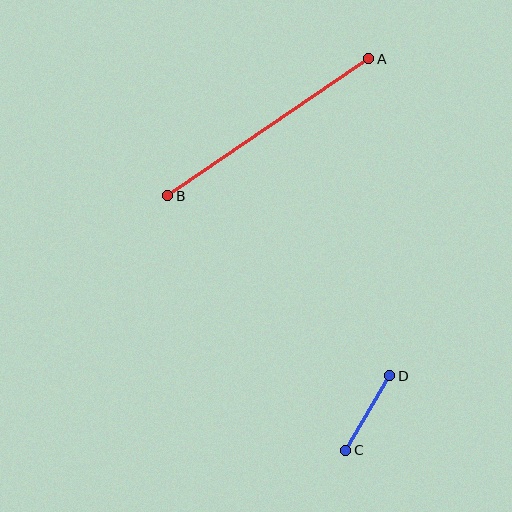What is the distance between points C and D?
The distance is approximately 86 pixels.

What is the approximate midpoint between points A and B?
The midpoint is at approximately (268, 127) pixels.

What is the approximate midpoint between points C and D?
The midpoint is at approximately (368, 413) pixels.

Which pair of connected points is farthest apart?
Points A and B are farthest apart.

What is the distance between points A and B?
The distance is approximately 243 pixels.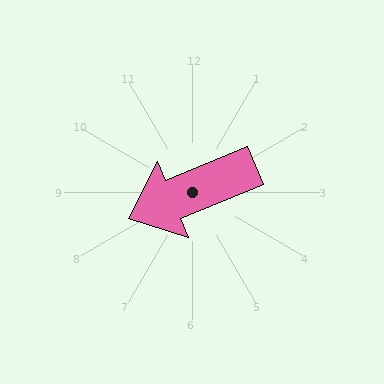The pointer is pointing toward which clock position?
Roughly 8 o'clock.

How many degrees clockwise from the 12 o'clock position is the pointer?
Approximately 248 degrees.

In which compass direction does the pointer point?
West.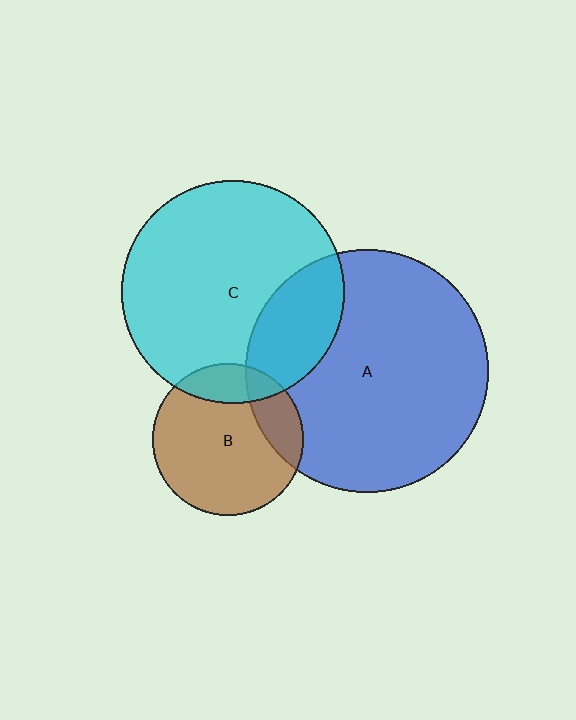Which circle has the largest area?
Circle A (blue).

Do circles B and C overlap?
Yes.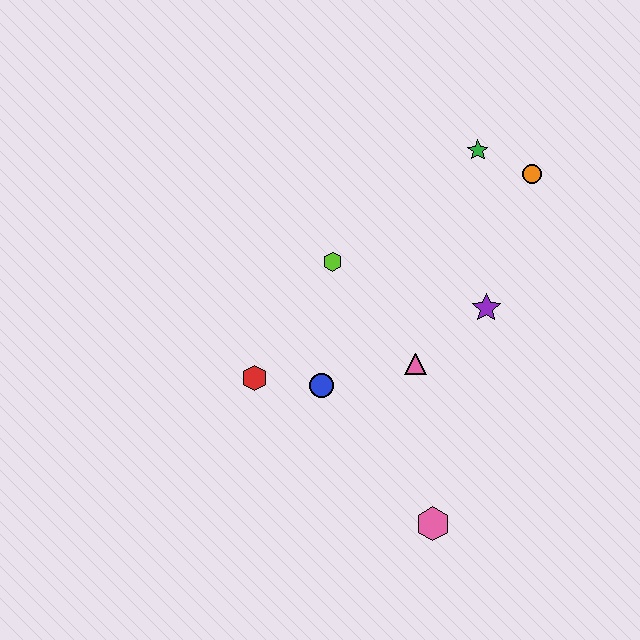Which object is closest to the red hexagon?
The blue circle is closest to the red hexagon.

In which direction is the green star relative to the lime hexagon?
The green star is to the right of the lime hexagon.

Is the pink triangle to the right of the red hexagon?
Yes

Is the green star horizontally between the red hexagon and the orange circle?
Yes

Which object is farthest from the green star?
The pink hexagon is farthest from the green star.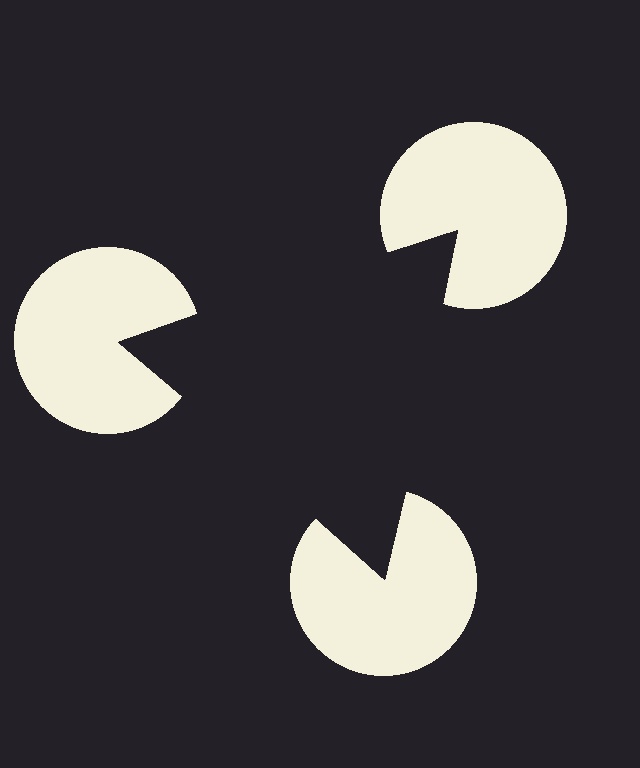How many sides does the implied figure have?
3 sides.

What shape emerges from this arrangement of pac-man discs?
An illusory triangle — its edges are inferred from the aligned wedge cuts in the pac-man discs, not physically drawn.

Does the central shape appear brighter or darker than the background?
It typically appears slightly darker than the background, even though no actual brightness change is drawn.